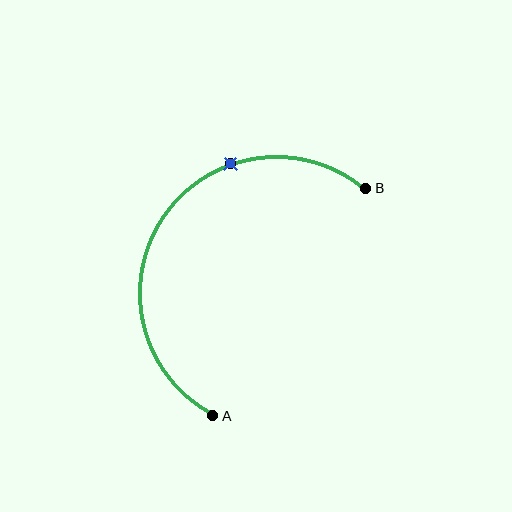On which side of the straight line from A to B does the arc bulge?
The arc bulges above and to the left of the straight line connecting A and B.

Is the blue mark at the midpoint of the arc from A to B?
No. The blue mark lies on the arc but is closer to endpoint B. The arc midpoint would be at the point on the curve equidistant along the arc from both A and B.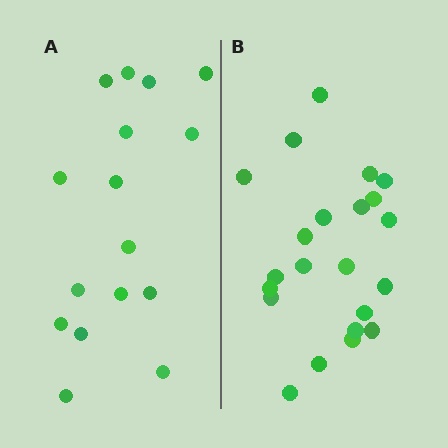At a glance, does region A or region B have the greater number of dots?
Region B (the right region) has more dots.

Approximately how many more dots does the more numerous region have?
Region B has about 6 more dots than region A.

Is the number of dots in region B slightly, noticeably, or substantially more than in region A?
Region B has noticeably more, but not dramatically so. The ratio is roughly 1.4 to 1.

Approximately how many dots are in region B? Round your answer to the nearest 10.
About 20 dots. (The exact count is 22, which rounds to 20.)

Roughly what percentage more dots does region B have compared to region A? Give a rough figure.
About 40% more.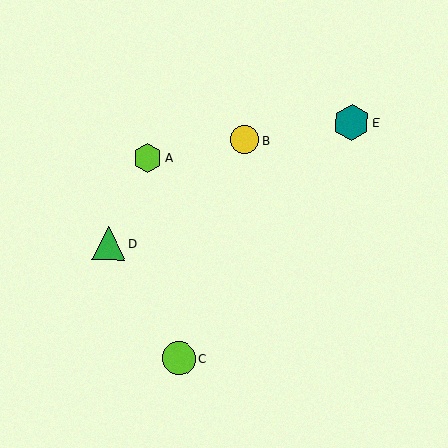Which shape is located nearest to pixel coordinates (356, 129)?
The teal hexagon (labeled E) at (352, 122) is nearest to that location.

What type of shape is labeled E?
Shape E is a teal hexagon.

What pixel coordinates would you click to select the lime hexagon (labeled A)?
Click at (147, 158) to select the lime hexagon A.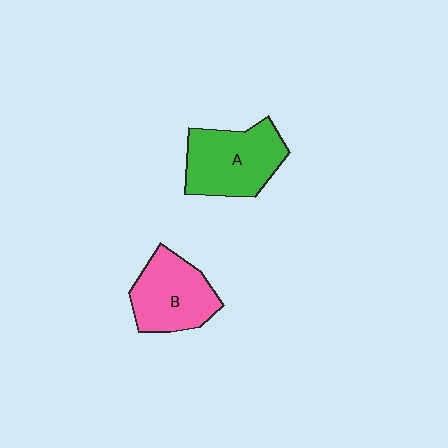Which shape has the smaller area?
Shape B (pink).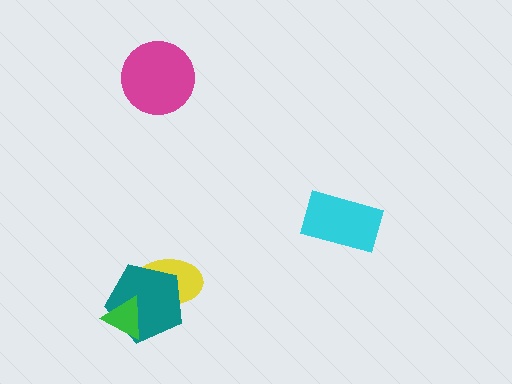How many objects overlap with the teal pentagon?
2 objects overlap with the teal pentagon.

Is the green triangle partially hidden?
No, no other shape covers it.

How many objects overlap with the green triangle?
1 object overlaps with the green triangle.